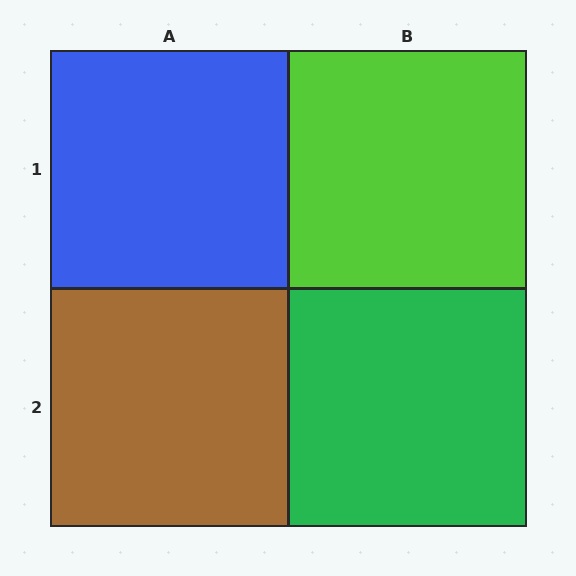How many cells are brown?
1 cell is brown.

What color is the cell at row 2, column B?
Green.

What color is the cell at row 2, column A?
Brown.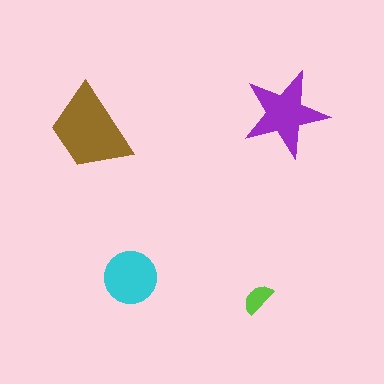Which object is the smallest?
The lime semicircle.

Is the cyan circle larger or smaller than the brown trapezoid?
Smaller.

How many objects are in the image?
There are 4 objects in the image.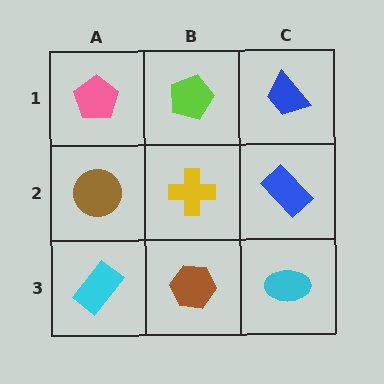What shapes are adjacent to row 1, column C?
A blue rectangle (row 2, column C), a lime pentagon (row 1, column B).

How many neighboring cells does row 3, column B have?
3.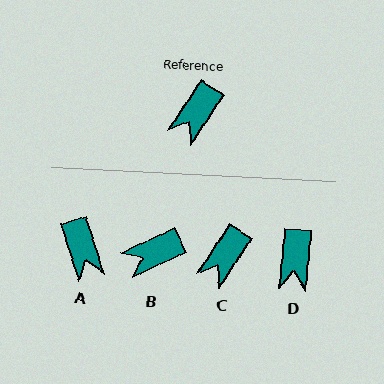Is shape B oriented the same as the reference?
No, it is off by about 31 degrees.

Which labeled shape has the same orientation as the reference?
C.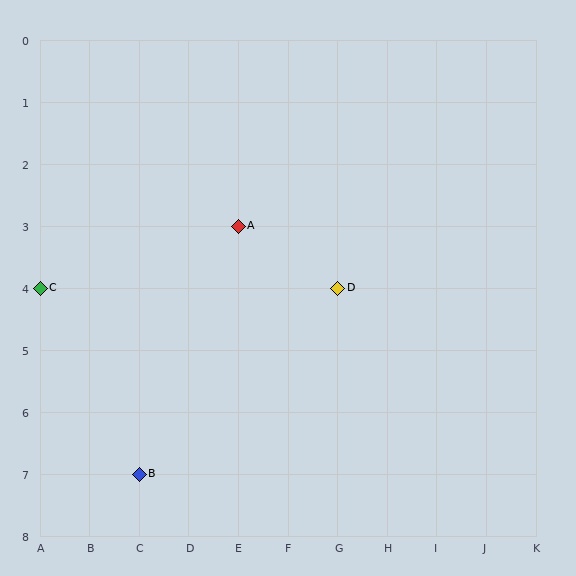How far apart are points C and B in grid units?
Points C and B are 2 columns and 3 rows apart (about 3.6 grid units diagonally).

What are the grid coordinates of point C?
Point C is at grid coordinates (A, 4).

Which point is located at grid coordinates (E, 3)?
Point A is at (E, 3).